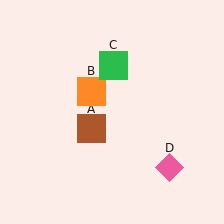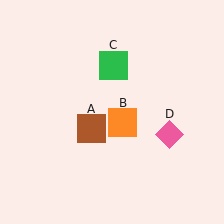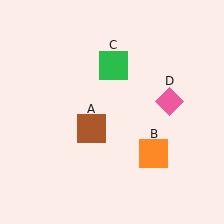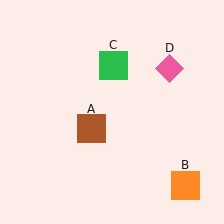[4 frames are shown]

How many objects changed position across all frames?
2 objects changed position: orange square (object B), pink diamond (object D).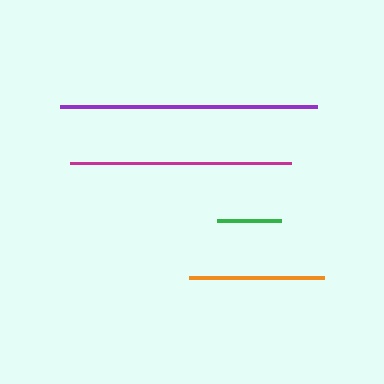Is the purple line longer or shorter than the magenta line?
The purple line is longer than the magenta line.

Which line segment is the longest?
The purple line is the longest at approximately 257 pixels.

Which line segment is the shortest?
The green line is the shortest at approximately 64 pixels.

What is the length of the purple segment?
The purple segment is approximately 257 pixels long.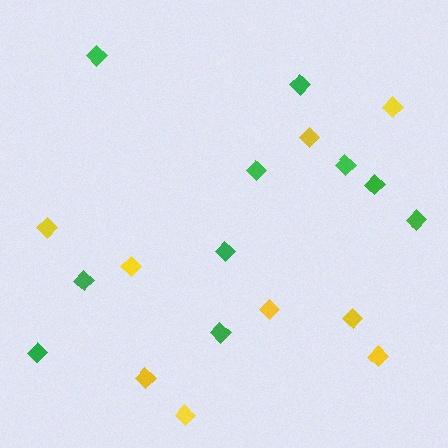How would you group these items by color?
There are 2 groups: one group of green diamonds (10) and one group of yellow diamonds (9).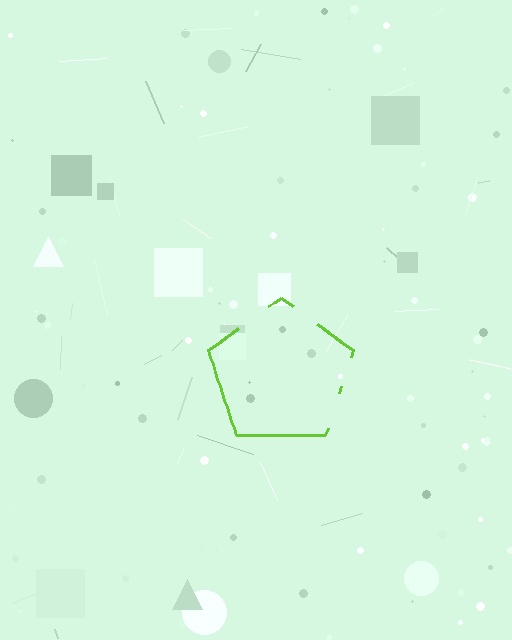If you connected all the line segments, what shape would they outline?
They would outline a pentagon.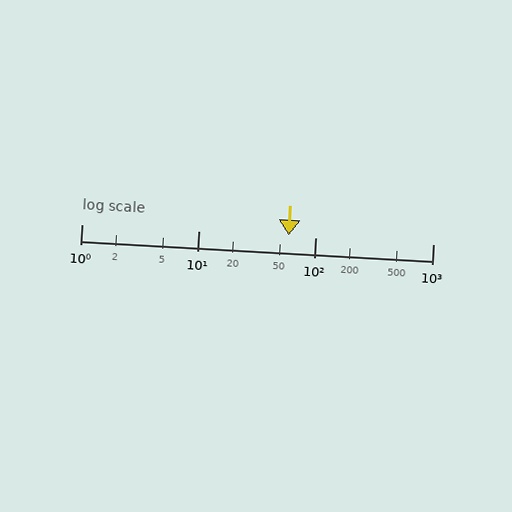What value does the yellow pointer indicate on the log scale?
The pointer indicates approximately 59.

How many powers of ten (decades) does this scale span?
The scale spans 3 decades, from 1 to 1000.